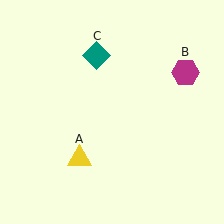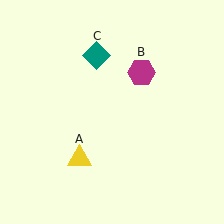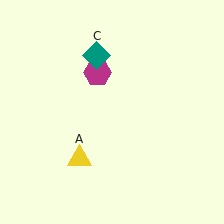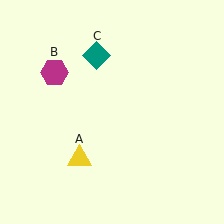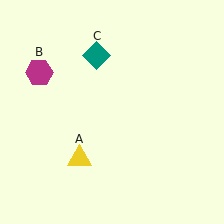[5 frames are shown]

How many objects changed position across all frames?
1 object changed position: magenta hexagon (object B).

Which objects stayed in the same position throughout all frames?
Yellow triangle (object A) and teal diamond (object C) remained stationary.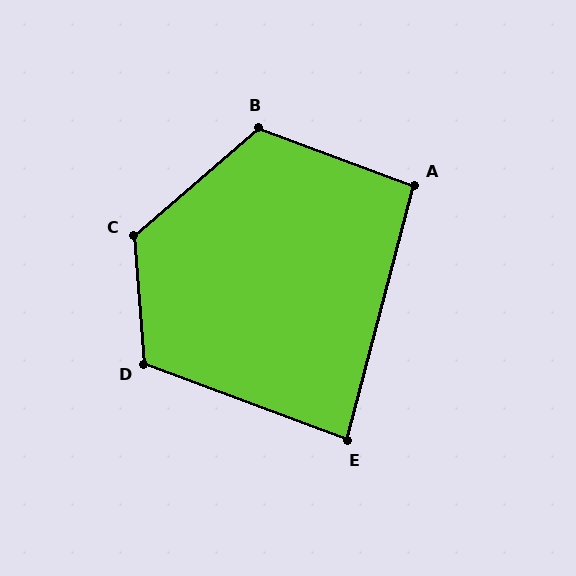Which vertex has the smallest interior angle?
E, at approximately 85 degrees.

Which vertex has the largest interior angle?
C, at approximately 126 degrees.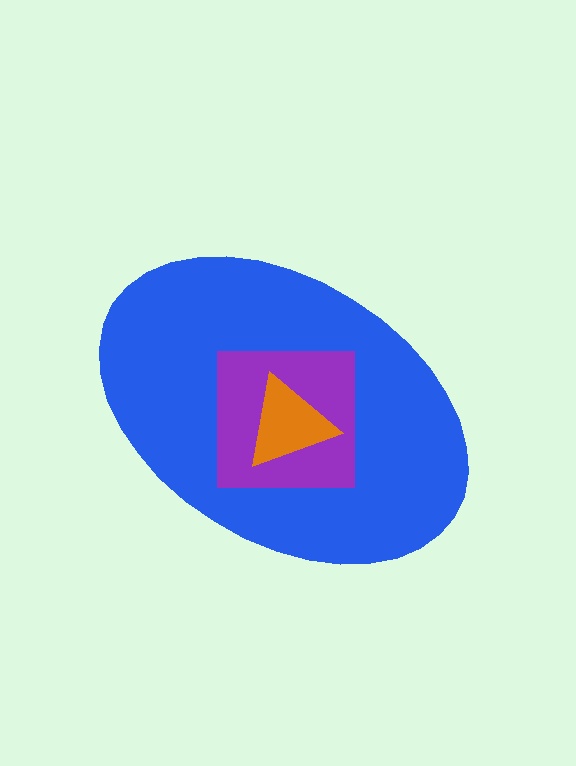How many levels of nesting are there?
3.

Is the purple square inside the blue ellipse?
Yes.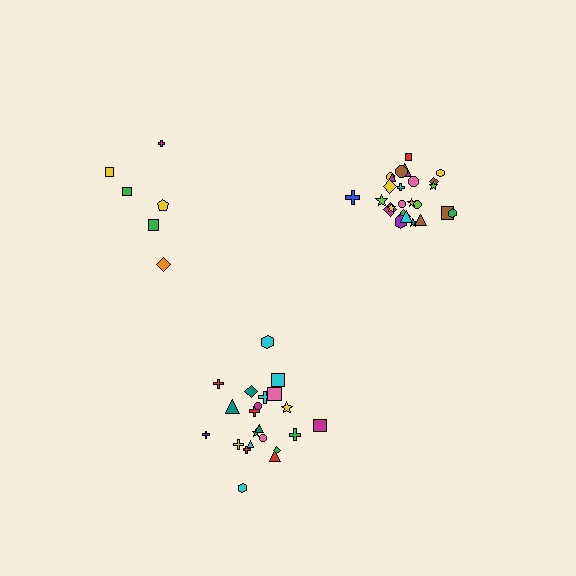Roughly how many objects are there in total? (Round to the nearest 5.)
Roughly 55 objects in total.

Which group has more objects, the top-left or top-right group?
The top-right group.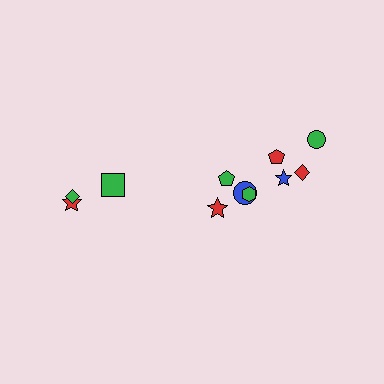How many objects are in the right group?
There are 8 objects.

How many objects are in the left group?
There are 3 objects.